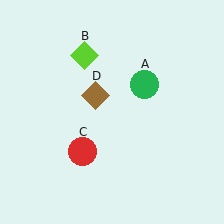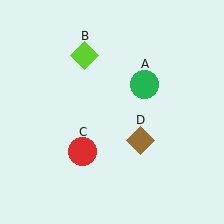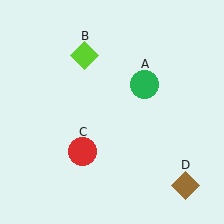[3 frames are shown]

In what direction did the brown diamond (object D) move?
The brown diamond (object D) moved down and to the right.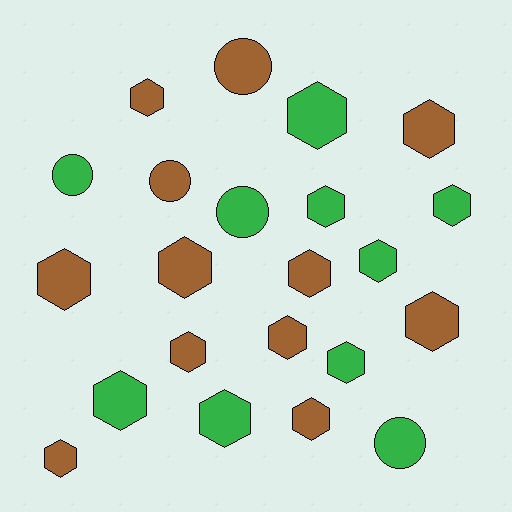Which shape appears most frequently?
Hexagon, with 17 objects.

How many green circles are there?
There are 3 green circles.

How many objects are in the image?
There are 22 objects.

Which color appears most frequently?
Brown, with 12 objects.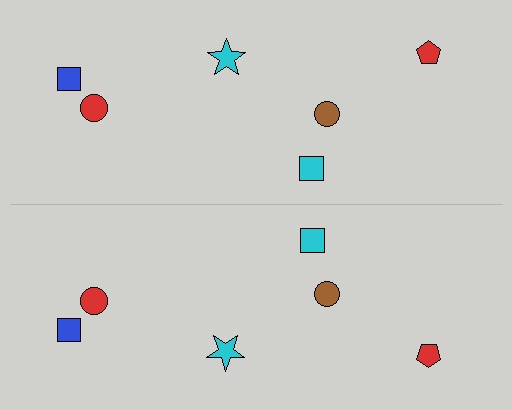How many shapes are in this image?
There are 12 shapes in this image.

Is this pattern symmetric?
Yes, this pattern has bilateral (reflection) symmetry.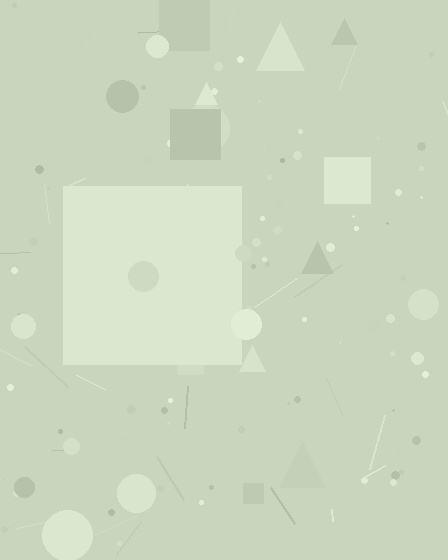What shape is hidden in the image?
A square is hidden in the image.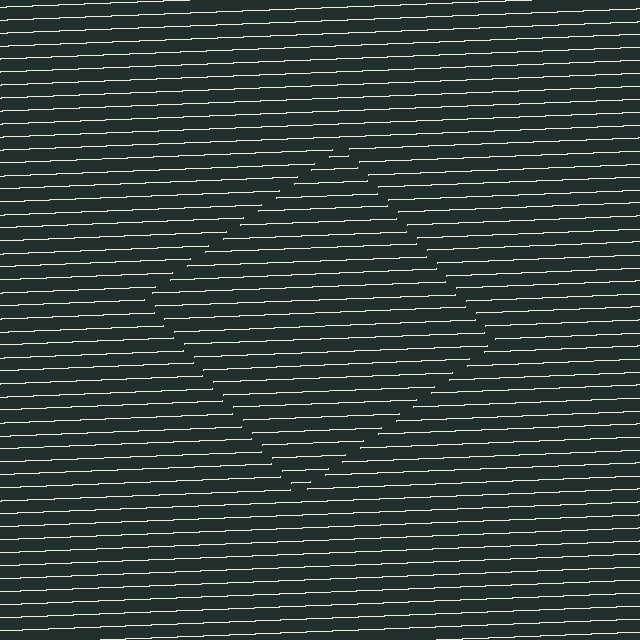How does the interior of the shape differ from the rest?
The interior of the shape contains the same grating, shifted by half a period — the contour is defined by the phase discontinuity where line-ends from the inner and outer gratings abut.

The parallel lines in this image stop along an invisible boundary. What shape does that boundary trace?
An illusory square. The interior of the shape contains the same grating, shifted by half a period — the contour is defined by the phase discontinuity where line-ends from the inner and outer gratings abut.